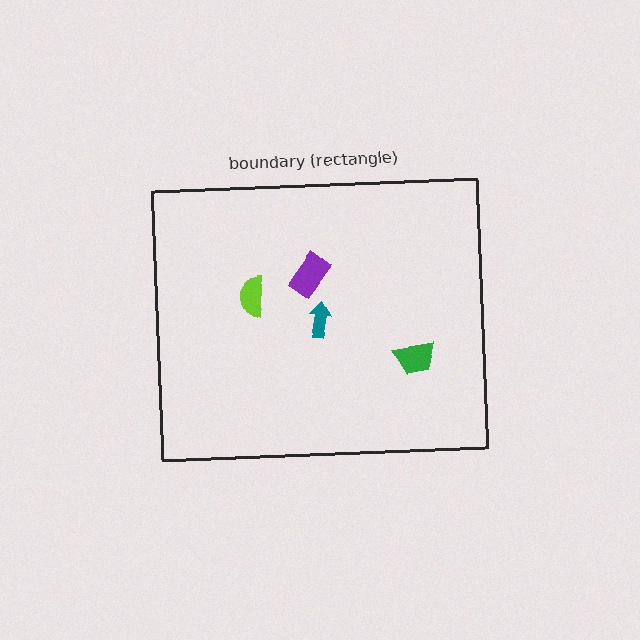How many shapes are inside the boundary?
4 inside, 0 outside.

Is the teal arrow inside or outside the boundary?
Inside.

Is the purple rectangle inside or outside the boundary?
Inside.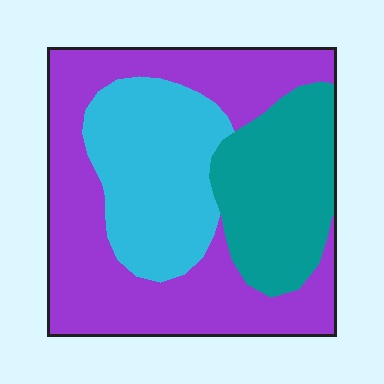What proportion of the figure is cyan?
Cyan covers about 25% of the figure.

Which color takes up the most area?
Purple, at roughly 50%.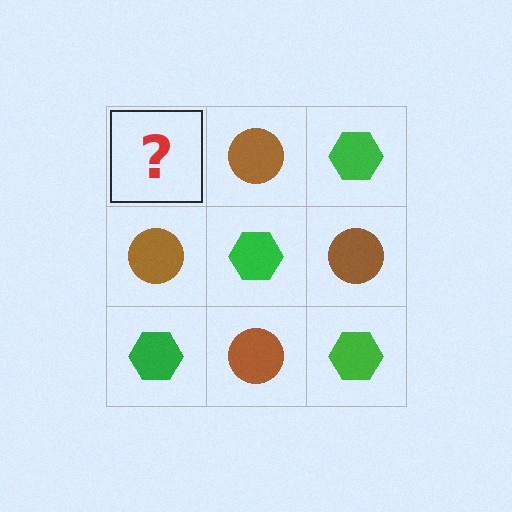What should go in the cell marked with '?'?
The missing cell should contain a green hexagon.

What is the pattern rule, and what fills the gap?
The rule is that it alternates green hexagon and brown circle in a checkerboard pattern. The gap should be filled with a green hexagon.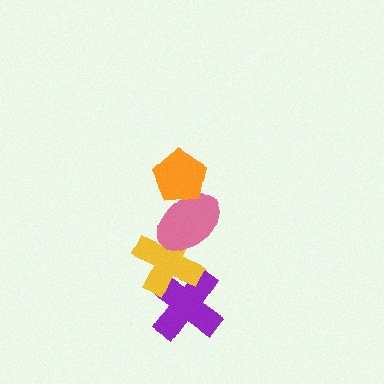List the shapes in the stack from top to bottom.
From top to bottom: the orange pentagon, the pink ellipse, the yellow cross, the purple cross.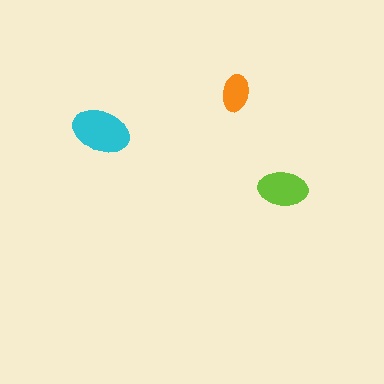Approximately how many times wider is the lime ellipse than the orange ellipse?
About 1.5 times wider.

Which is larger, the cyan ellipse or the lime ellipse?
The cyan one.